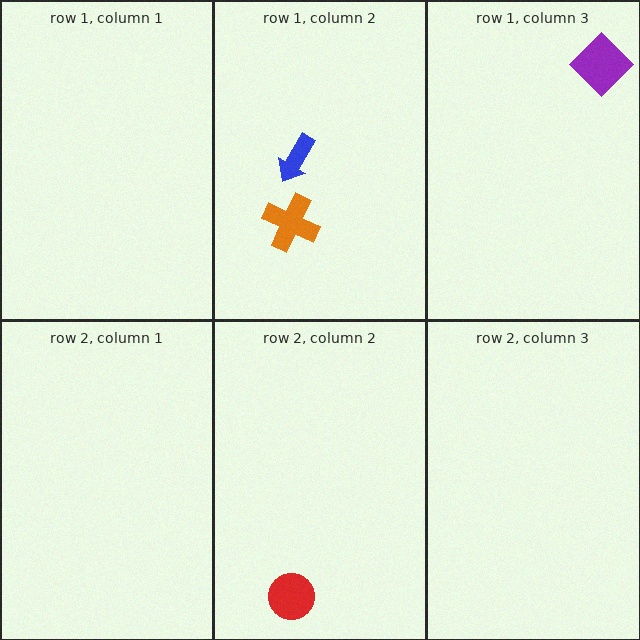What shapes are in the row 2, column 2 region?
The red circle.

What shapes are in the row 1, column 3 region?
The purple diamond.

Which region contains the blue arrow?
The row 1, column 2 region.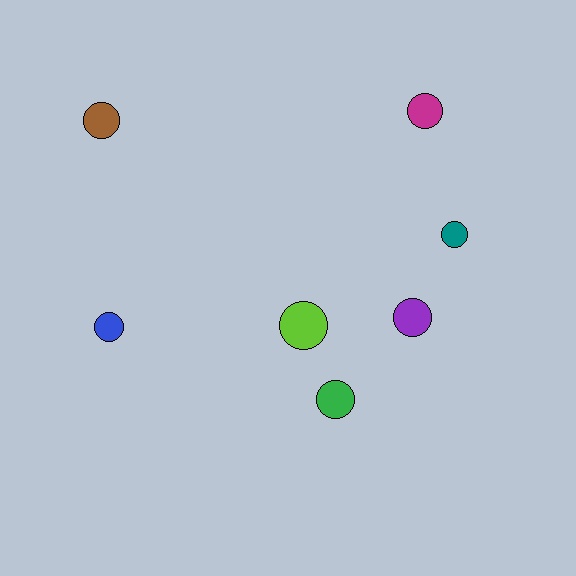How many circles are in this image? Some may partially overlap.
There are 7 circles.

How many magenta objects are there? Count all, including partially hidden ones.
There is 1 magenta object.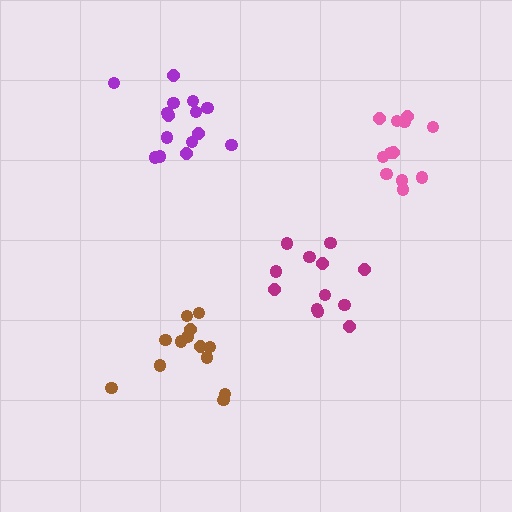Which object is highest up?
The purple cluster is topmost.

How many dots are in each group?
Group 1: 15 dots, Group 2: 12 dots, Group 3: 13 dots, Group 4: 12 dots (52 total).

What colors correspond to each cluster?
The clusters are colored: purple, pink, brown, magenta.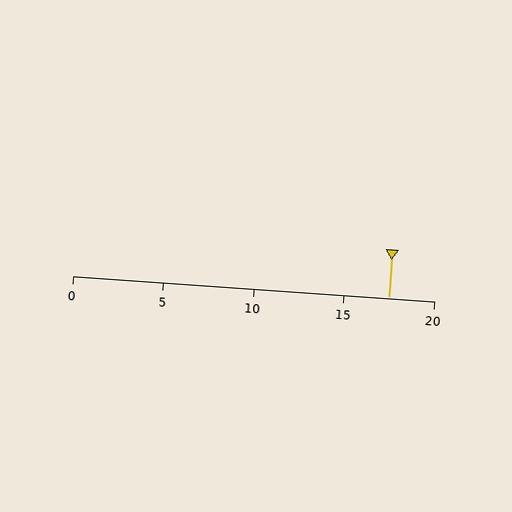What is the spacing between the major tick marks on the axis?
The major ticks are spaced 5 apart.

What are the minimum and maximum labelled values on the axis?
The axis runs from 0 to 20.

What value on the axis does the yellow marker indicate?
The marker indicates approximately 17.5.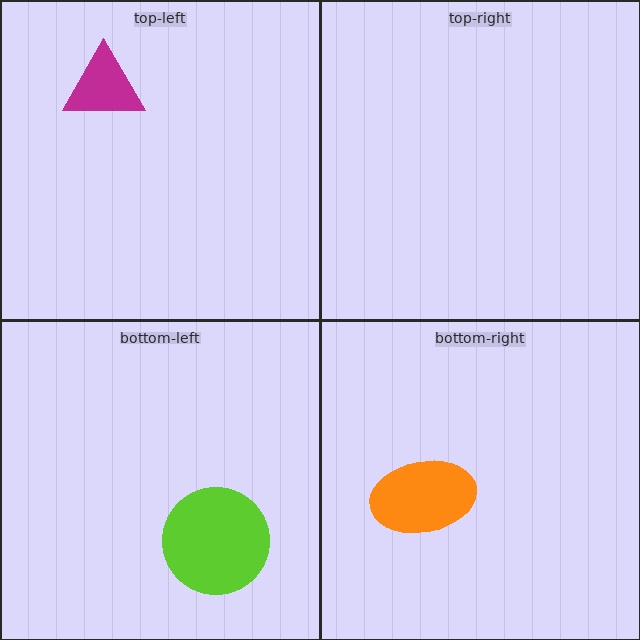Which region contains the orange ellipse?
The bottom-right region.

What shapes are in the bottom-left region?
The lime circle.